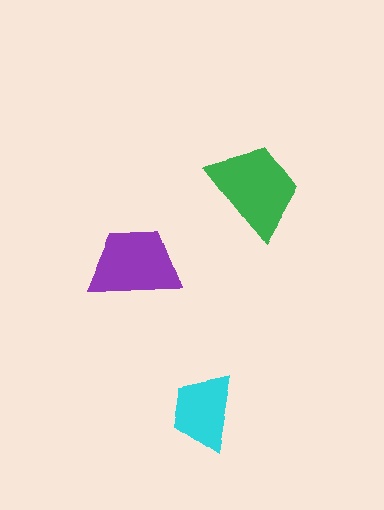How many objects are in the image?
There are 3 objects in the image.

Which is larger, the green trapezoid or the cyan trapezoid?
The green one.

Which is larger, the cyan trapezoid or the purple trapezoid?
The purple one.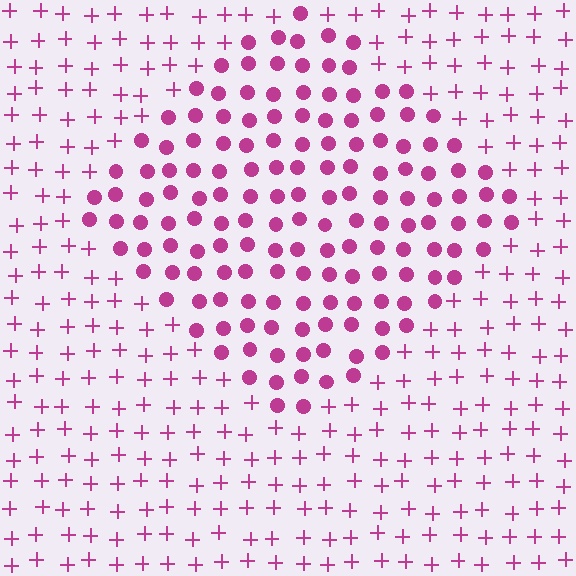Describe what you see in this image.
The image is filled with small magenta elements arranged in a uniform grid. A diamond-shaped region contains circles, while the surrounding area contains plus signs. The boundary is defined purely by the change in element shape.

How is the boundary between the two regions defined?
The boundary is defined by a change in element shape: circles inside vs. plus signs outside. All elements share the same color and spacing.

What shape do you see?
I see a diamond.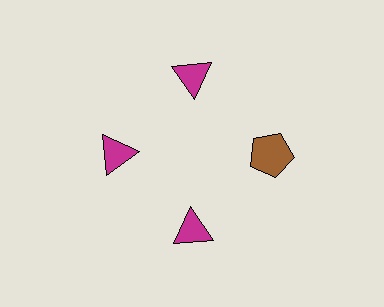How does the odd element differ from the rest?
It differs in both color (brown instead of magenta) and shape (pentagon instead of triangle).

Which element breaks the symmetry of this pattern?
The brown pentagon at roughly the 3 o'clock position breaks the symmetry. All other shapes are magenta triangles.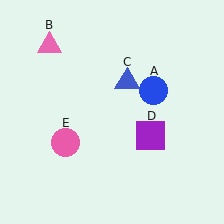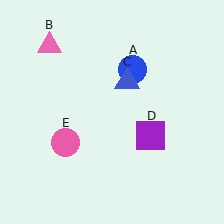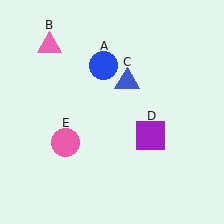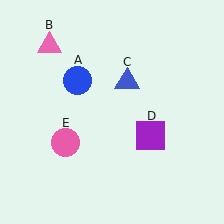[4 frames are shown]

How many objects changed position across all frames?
1 object changed position: blue circle (object A).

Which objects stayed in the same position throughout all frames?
Pink triangle (object B) and blue triangle (object C) and purple square (object D) and pink circle (object E) remained stationary.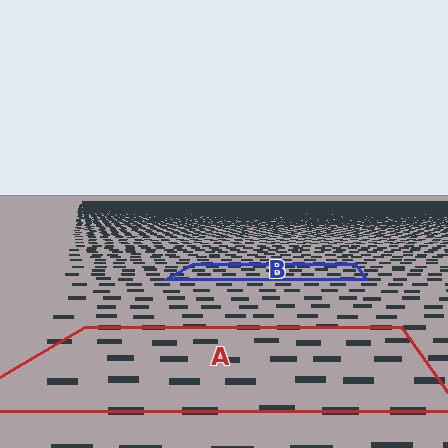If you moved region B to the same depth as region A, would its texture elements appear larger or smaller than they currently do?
They would appear larger. At a closer depth, the same texture elements are projected at a bigger on-screen size.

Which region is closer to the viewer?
Region A is closer. The texture elements there are larger and more spread out.